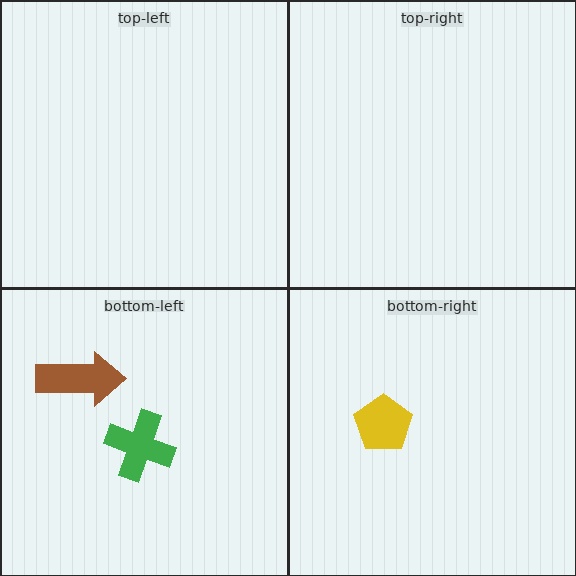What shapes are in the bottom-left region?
The brown arrow, the green cross.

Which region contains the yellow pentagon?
The bottom-right region.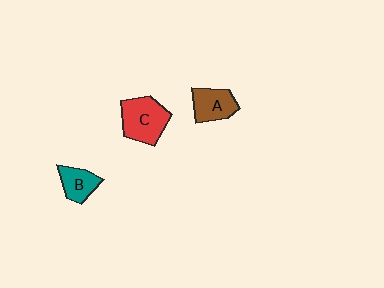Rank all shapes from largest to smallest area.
From largest to smallest: C (red), A (brown), B (teal).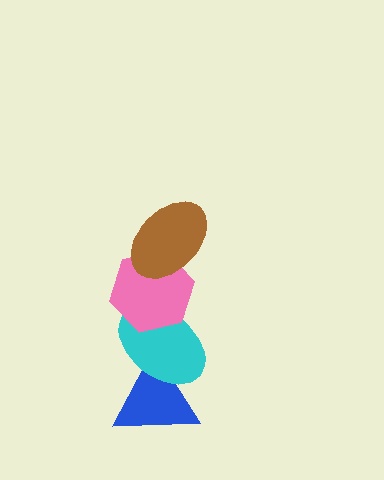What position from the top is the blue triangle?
The blue triangle is 4th from the top.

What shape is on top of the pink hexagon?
The brown ellipse is on top of the pink hexagon.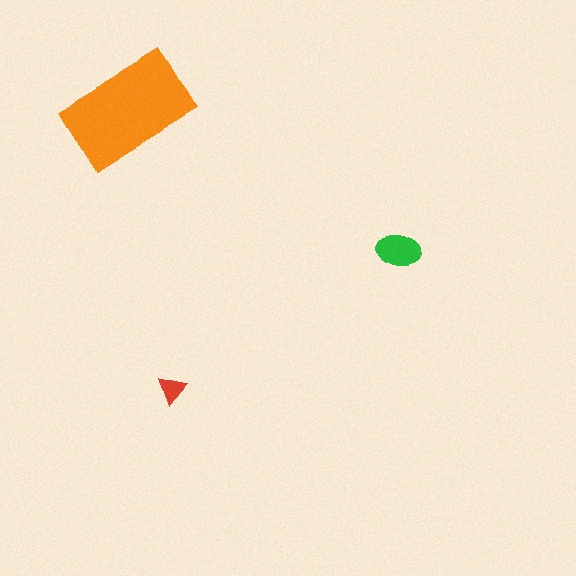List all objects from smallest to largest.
The red triangle, the green ellipse, the orange rectangle.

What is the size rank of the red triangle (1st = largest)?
3rd.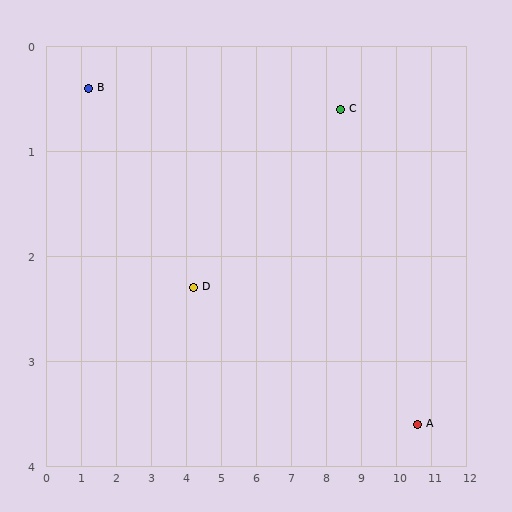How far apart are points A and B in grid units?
Points A and B are about 9.9 grid units apart.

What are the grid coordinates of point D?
Point D is at approximately (4.2, 2.3).